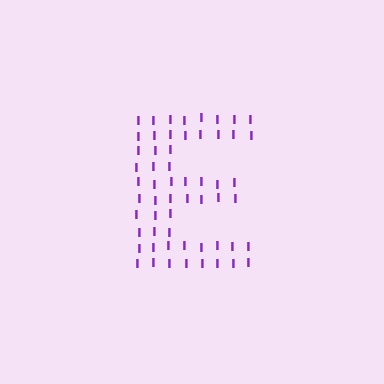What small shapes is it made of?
It is made of small letter I's.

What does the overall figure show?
The overall figure shows the letter E.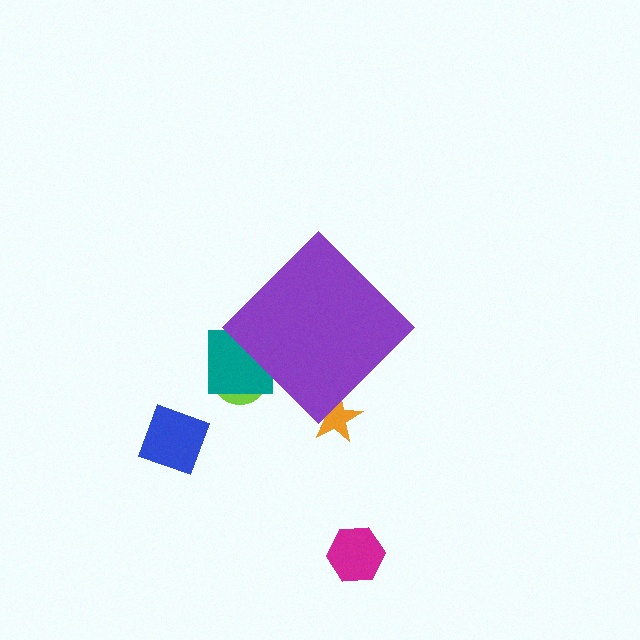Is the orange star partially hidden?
Yes, the orange star is partially hidden behind the purple diamond.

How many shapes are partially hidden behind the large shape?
3 shapes are partially hidden.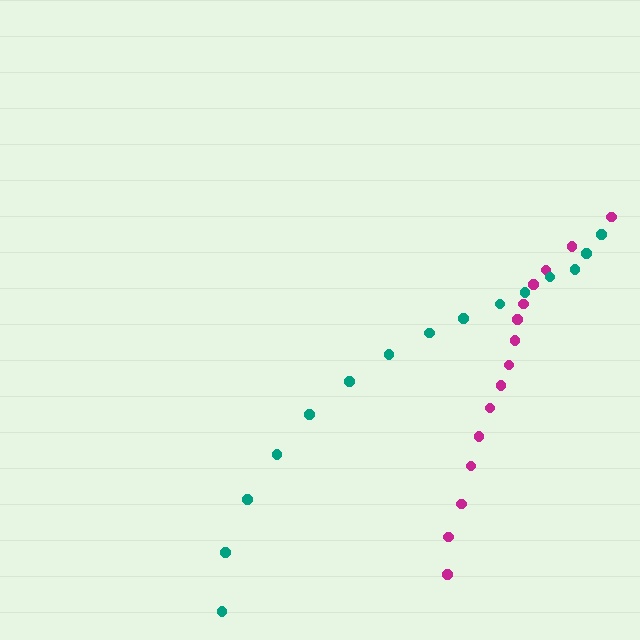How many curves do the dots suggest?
There are 2 distinct paths.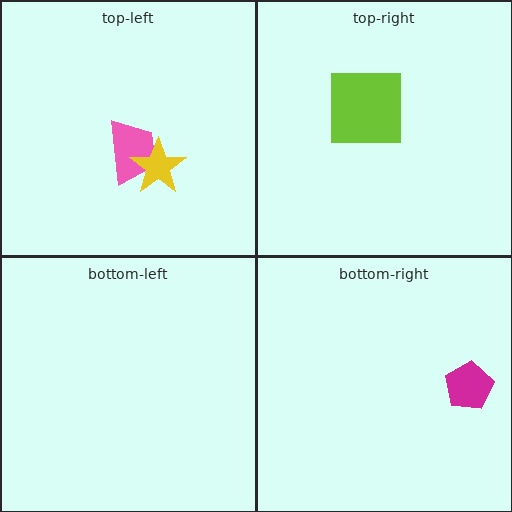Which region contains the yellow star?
The top-left region.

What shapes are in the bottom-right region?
The magenta pentagon.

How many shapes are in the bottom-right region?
1.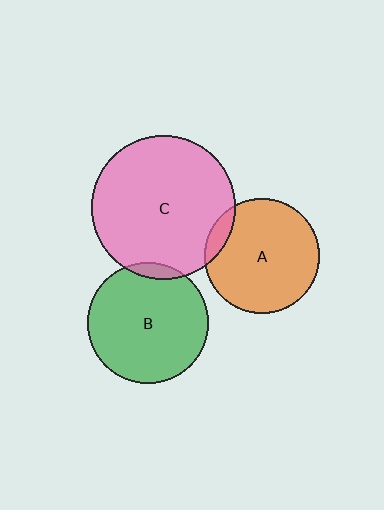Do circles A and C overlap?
Yes.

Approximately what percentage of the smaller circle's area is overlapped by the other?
Approximately 10%.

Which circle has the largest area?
Circle C (pink).